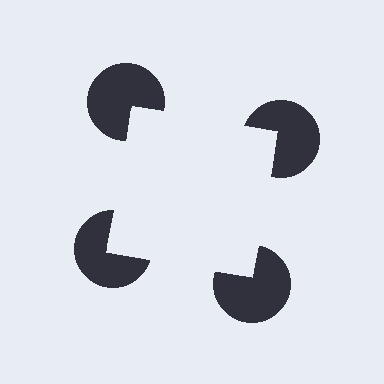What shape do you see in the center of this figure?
An illusory square — its edges are inferred from the aligned wedge cuts in the pac-man discs, not physically drawn.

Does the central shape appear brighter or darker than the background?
It typically appears slightly brighter than the background, even though no actual brightness change is drawn.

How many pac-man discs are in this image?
There are 4 — one at each vertex of the illusory square.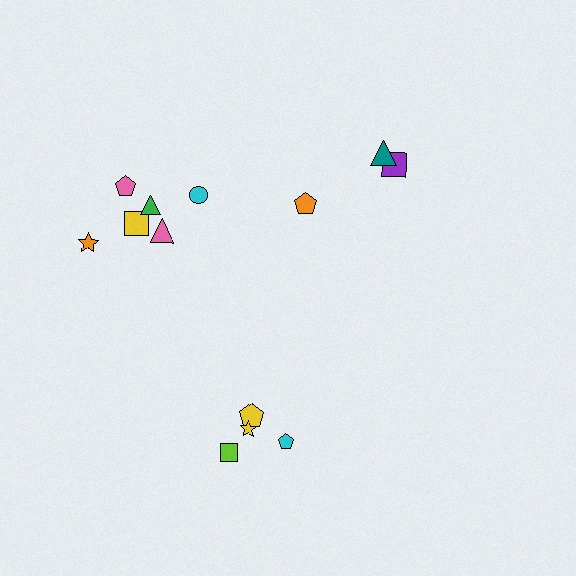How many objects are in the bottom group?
There are 4 objects.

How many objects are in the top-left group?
There are 6 objects.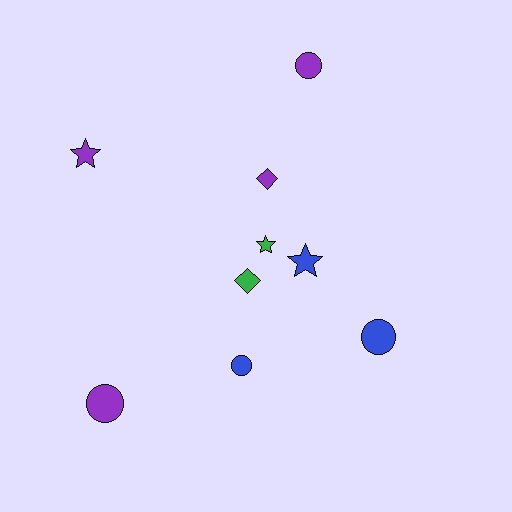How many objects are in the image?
There are 9 objects.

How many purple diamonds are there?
There is 1 purple diamond.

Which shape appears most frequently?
Circle, with 4 objects.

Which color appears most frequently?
Purple, with 4 objects.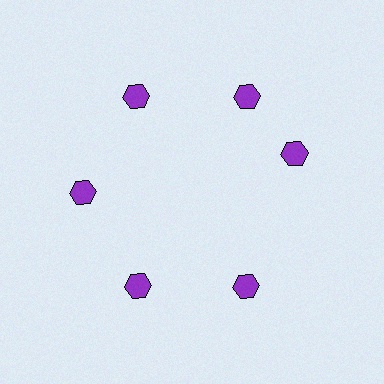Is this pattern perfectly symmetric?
No. The 6 purple hexagons are arranged in a ring, but one element near the 3 o'clock position is rotated out of alignment along the ring, breaking the 6-fold rotational symmetry.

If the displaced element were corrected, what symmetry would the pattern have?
It would have 6-fold rotational symmetry — the pattern would map onto itself every 60 degrees.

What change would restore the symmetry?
The symmetry would be restored by rotating it back into even spacing with its neighbors so that all 6 hexagons sit at equal angles and equal distance from the center.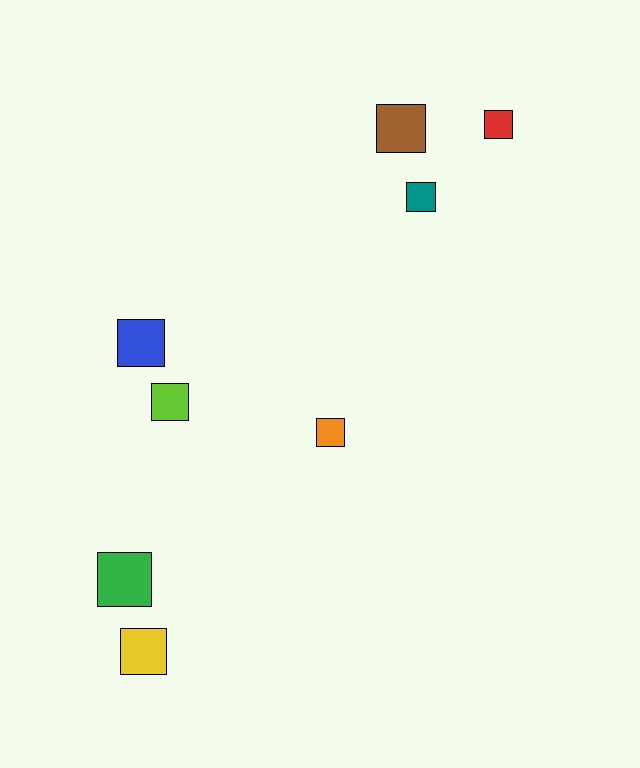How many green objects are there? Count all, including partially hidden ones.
There is 1 green object.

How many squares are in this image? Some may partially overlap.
There are 8 squares.